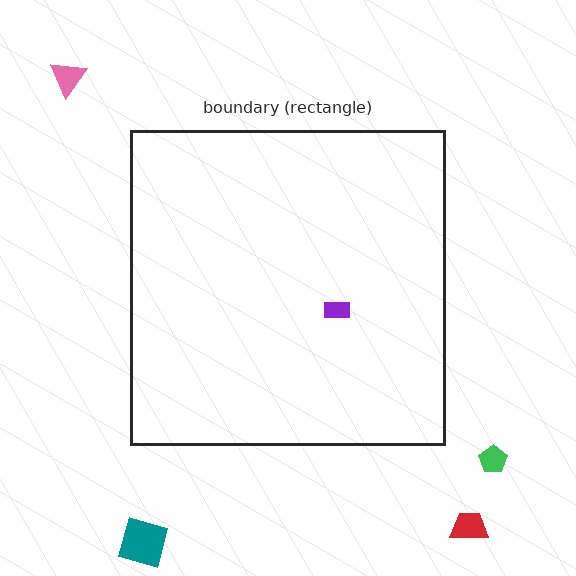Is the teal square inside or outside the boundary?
Outside.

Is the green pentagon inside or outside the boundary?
Outside.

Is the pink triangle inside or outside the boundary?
Outside.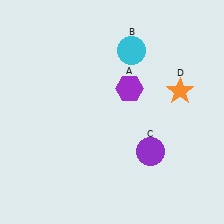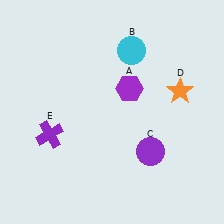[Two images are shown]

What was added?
A purple cross (E) was added in Image 2.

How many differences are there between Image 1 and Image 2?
There is 1 difference between the two images.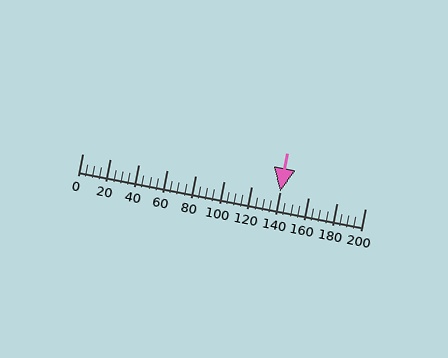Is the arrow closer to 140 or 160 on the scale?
The arrow is closer to 140.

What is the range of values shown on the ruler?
The ruler shows values from 0 to 200.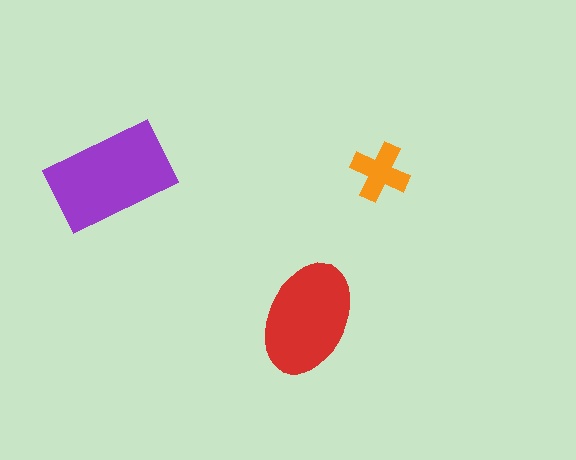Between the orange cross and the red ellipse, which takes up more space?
The red ellipse.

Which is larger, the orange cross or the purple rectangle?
The purple rectangle.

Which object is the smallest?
The orange cross.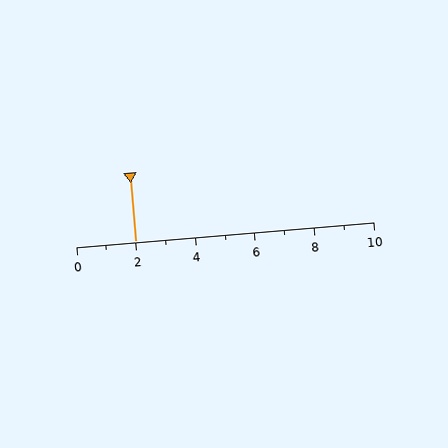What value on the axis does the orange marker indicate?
The marker indicates approximately 2.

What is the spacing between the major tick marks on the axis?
The major ticks are spaced 2 apart.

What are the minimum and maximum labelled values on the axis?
The axis runs from 0 to 10.